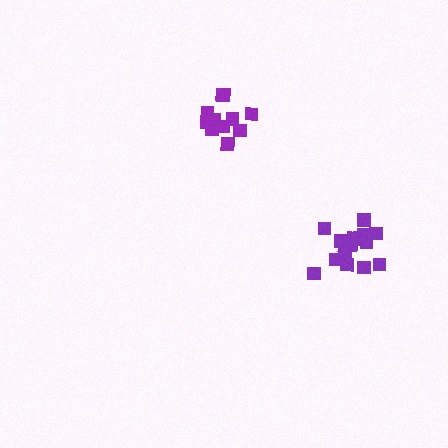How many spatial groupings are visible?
There are 2 spatial groupings.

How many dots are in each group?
Group 1: 11 dots, Group 2: 16 dots (27 total).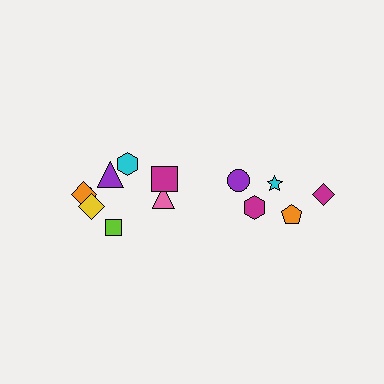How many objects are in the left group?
There are 8 objects.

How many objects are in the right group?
There are 5 objects.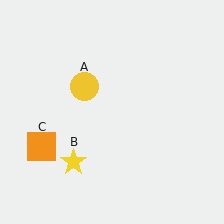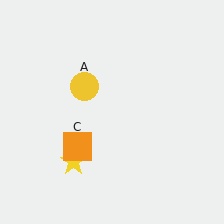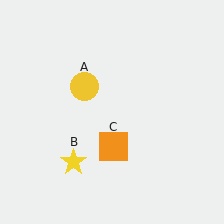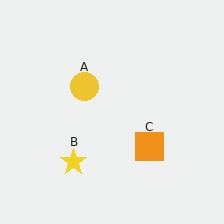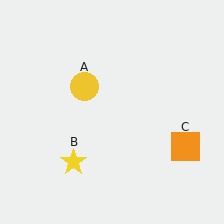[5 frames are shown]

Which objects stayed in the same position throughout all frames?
Yellow circle (object A) and yellow star (object B) remained stationary.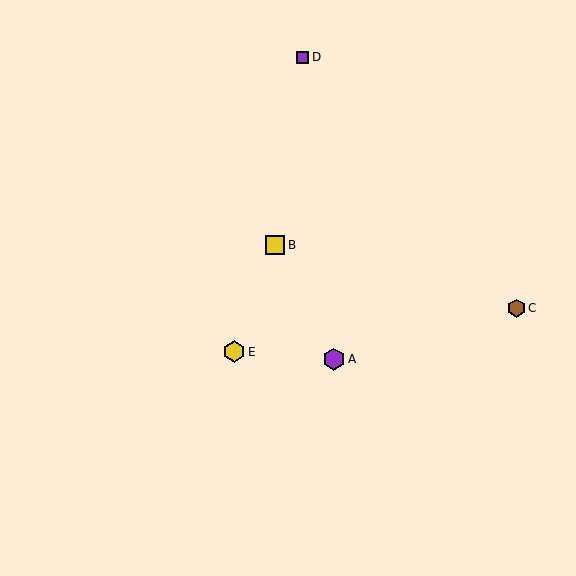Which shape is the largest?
The purple hexagon (labeled A) is the largest.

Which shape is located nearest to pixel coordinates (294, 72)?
The purple square (labeled D) at (303, 57) is nearest to that location.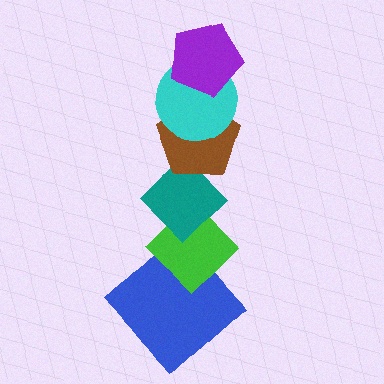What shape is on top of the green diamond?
The teal diamond is on top of the green diamond.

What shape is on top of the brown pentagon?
The cyan circle is on top of the brown pentagon.